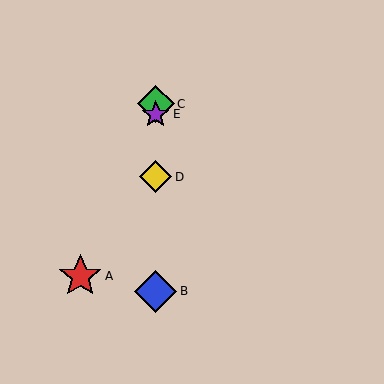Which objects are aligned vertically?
Objects B, C, D, E are aligned vertically.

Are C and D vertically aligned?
Yes, both are at x≈156.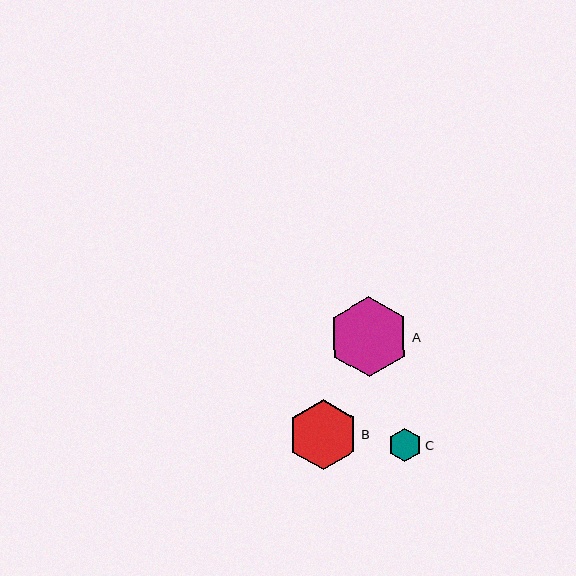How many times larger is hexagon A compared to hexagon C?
Hexagon A is approximately 2.4 times the size of hexagon C.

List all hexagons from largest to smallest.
From largest to smallest: A, B, C.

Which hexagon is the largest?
Hexagon A is the largest with a size of approximately 80 pixels.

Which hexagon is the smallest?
Hexagon C is the smallest with a size of approximately 33 pixels.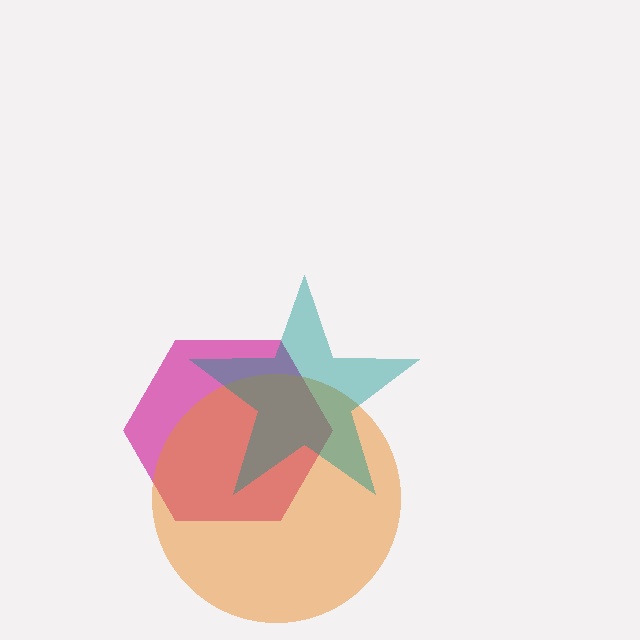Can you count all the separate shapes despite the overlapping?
Yes, there are 3 separate shapes.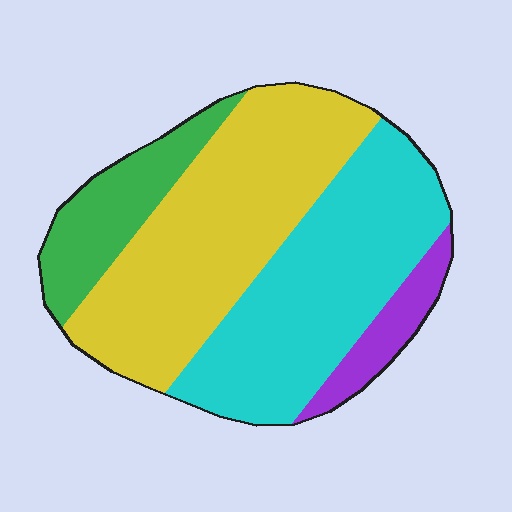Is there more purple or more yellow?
Yellow.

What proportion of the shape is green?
Green takes up about one eighth (1/8) of the shape.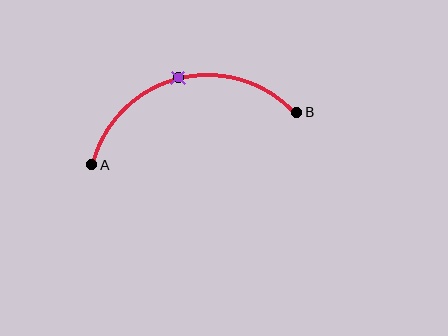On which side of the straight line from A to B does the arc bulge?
The arc bulges above the straight line connecting A and B.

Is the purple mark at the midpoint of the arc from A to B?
Yes. The purple mark lies on the arc at equal arc-length from both A and B — it is the arc midpoint.